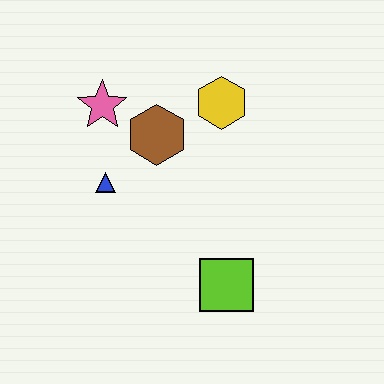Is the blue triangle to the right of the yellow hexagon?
No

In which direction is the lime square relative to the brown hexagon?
The lime square is below the brown hexagon.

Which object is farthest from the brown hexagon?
The lime square is farthest from the brown hexagon.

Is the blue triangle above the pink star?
No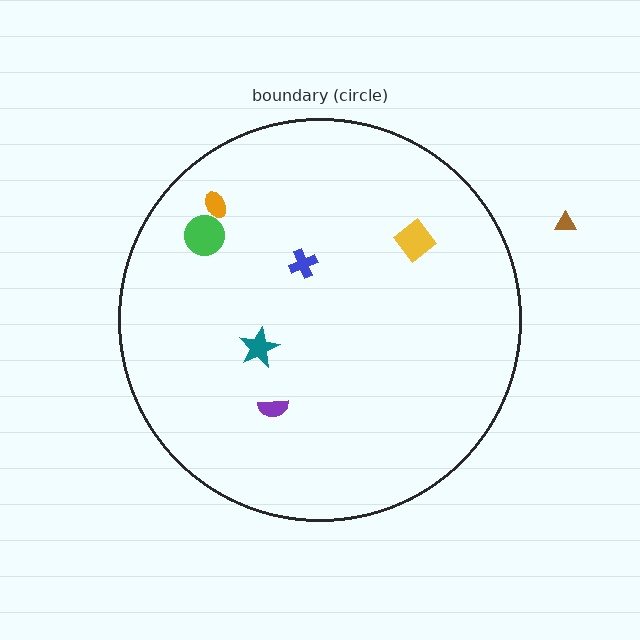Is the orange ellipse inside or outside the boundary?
Inside.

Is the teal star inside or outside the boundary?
Inside.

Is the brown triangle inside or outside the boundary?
Outside.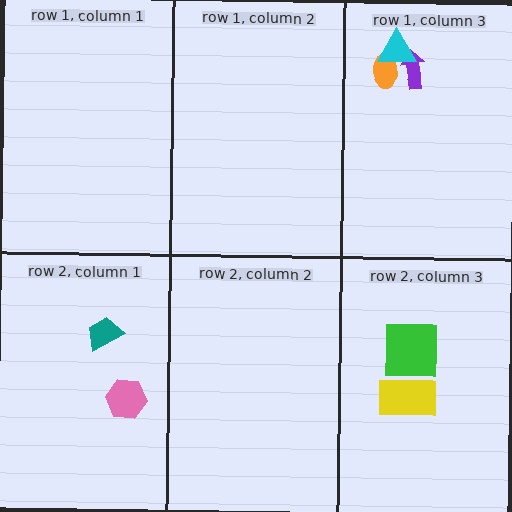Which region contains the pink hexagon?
The row 2, column 1 region.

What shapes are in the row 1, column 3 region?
The orange ellipse, the purple arrow, the cyan triangle.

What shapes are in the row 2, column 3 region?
The yellow rectangle, the green square.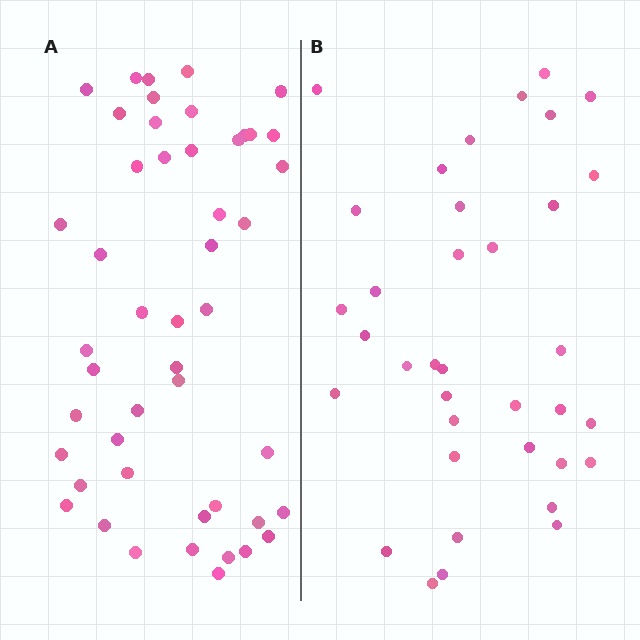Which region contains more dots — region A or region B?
Region A (the left region) has more dots.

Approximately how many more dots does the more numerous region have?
Region A has roughly 12 or so more dots than region B.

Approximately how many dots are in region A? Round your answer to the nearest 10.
About 50 dots. (The exact count is 48, which rounds to 50.)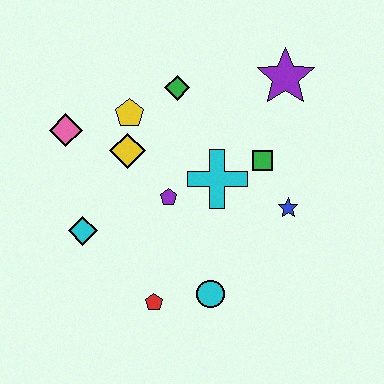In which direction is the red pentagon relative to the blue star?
The red pentagon is to the left of the blue star.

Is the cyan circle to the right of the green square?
No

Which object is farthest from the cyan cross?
The pink diamond is farthest from the cyan cross.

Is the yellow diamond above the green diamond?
No